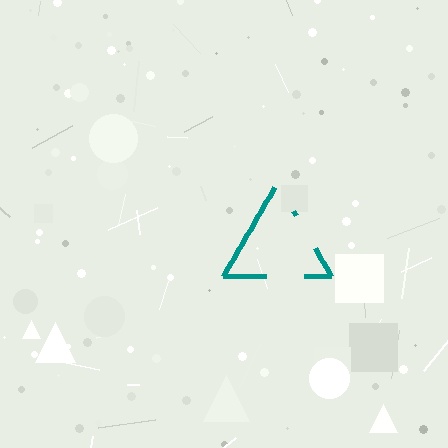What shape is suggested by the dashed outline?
The dashed outline suggests a triangle.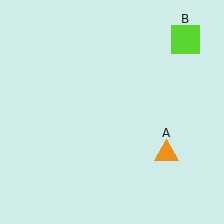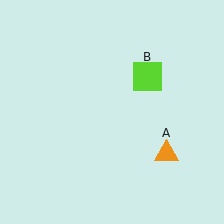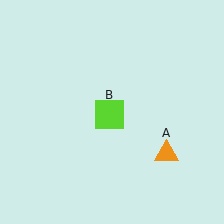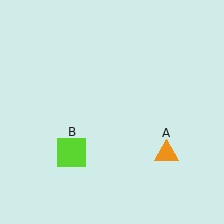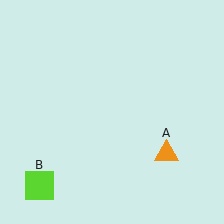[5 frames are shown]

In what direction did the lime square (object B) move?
The lime square (object B) moved down and to the left.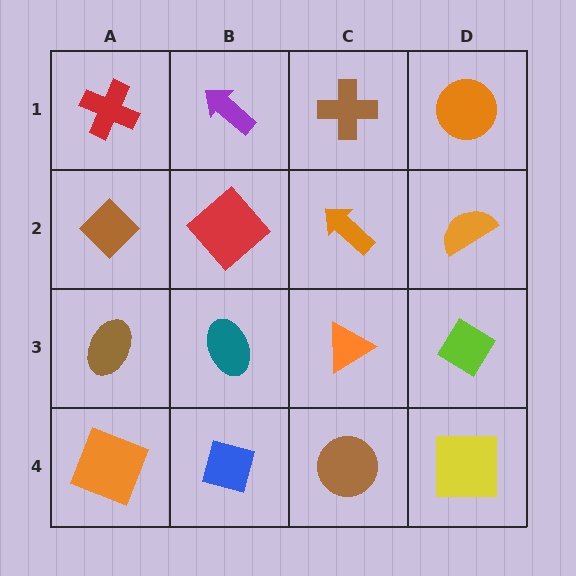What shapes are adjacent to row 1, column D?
An orange semicircle (row 2, column D), a brown cross (row 1, column C).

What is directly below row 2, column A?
A brown ellipse.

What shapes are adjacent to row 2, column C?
A brown cross (row 1, column C), an orange triangle (row 3, column C), a red diamond (row 2, column B), an orange semicircle (row 2, column D).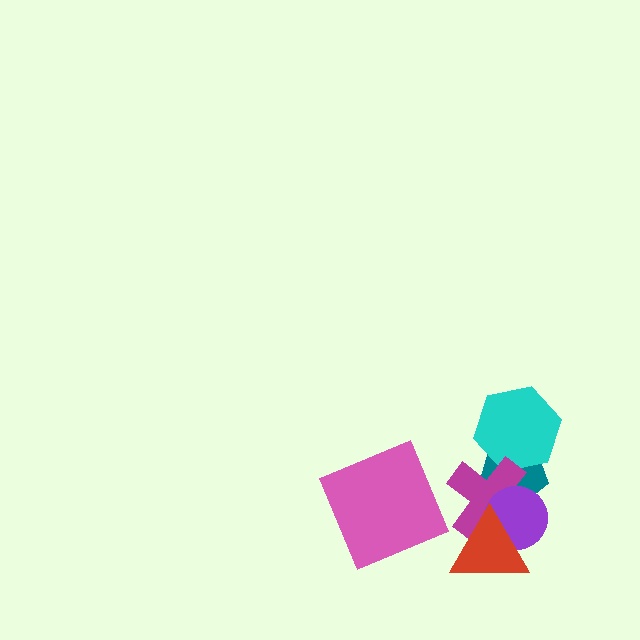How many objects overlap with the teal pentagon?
3 objects overlap with the teal pentagon.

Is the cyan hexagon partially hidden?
Yes, it is partially covered by another shape.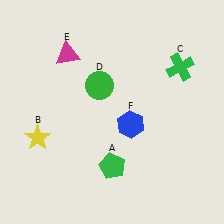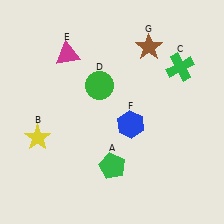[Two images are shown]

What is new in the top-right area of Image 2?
A brown star (G) was added in the top-right area of Image 2.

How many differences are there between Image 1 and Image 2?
There is 1 difference between the two images.